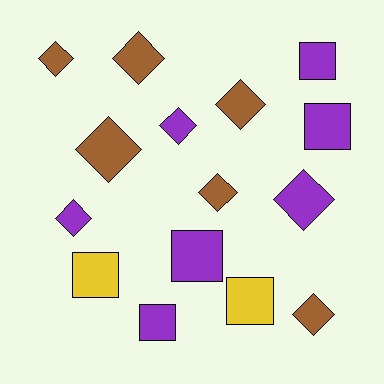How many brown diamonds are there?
There are 6 brown diamonds.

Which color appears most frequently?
Purple, with 7 objects.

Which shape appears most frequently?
Diamond, with 9 objects.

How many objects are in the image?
There are 15 objects.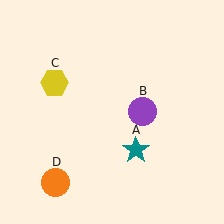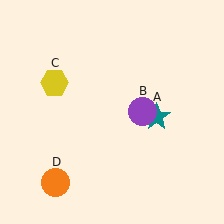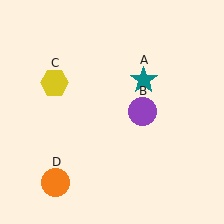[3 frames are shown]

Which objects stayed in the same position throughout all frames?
Purple circle (object B) and yellow hexagon (object C) and orange circle (object D) remained stationary.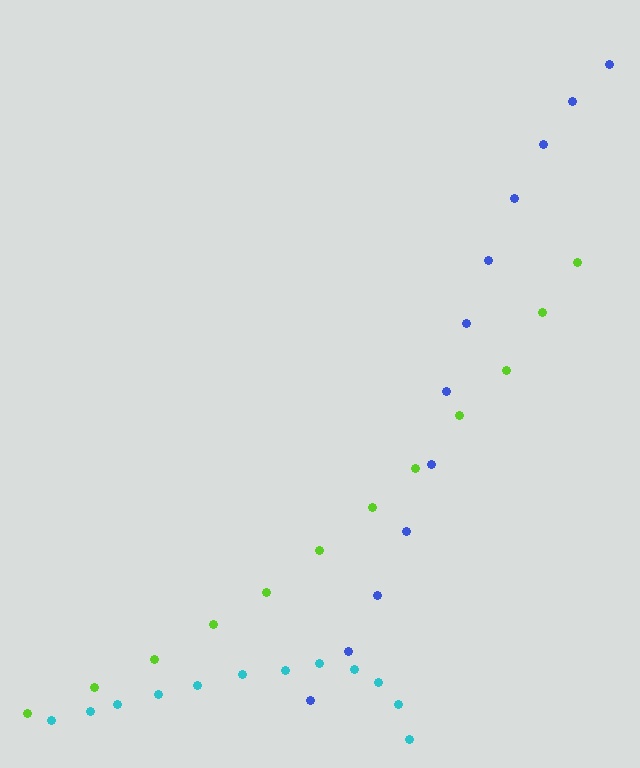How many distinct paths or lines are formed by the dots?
There are 3 distinct paths.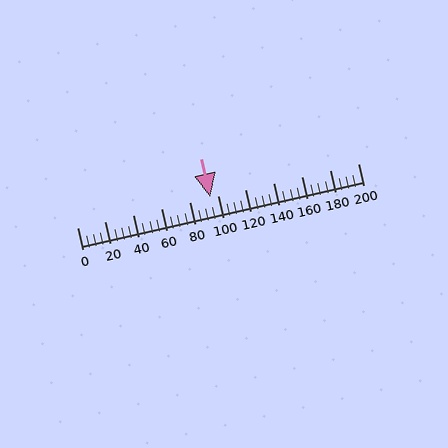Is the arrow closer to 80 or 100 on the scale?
The arrow is closer to 100.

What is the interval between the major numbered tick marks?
The major tick marks are spaced 20 units apart.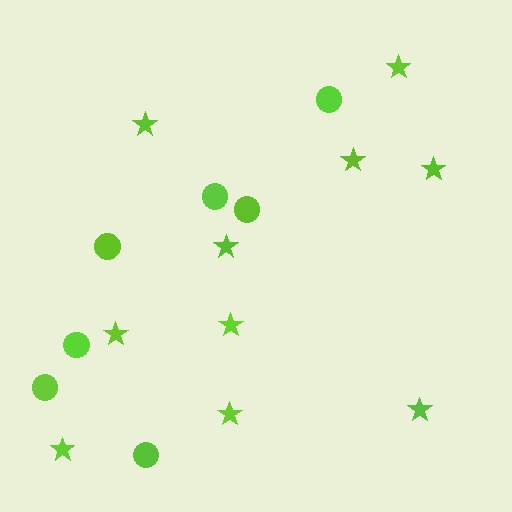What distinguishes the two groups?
There are 2 groups: one group of stars (10) and one group of circles (7).